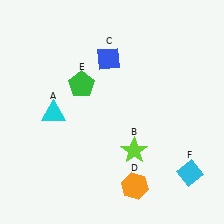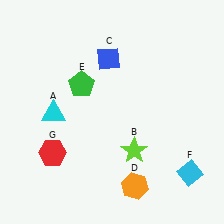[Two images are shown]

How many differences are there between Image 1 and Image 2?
There is 1 difference between the two images.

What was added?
A red hexagon (G) was added in Image 2.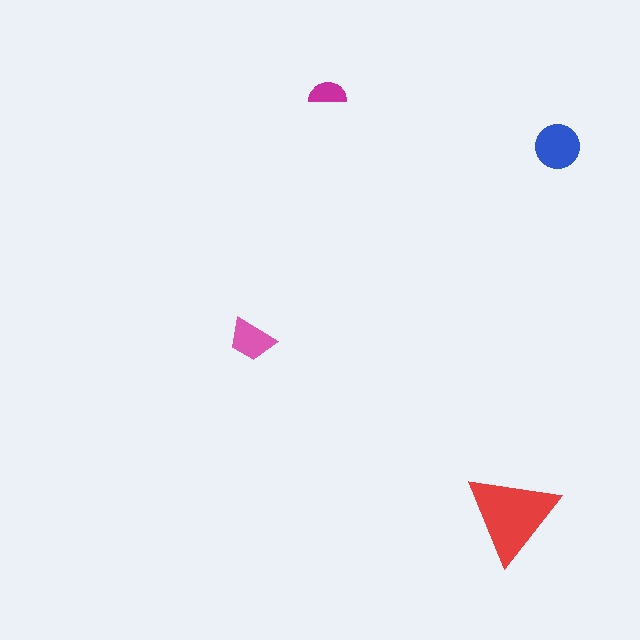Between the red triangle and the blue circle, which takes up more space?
The red triangle.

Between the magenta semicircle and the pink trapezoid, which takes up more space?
The pink trapezoid.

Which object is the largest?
The red triangle.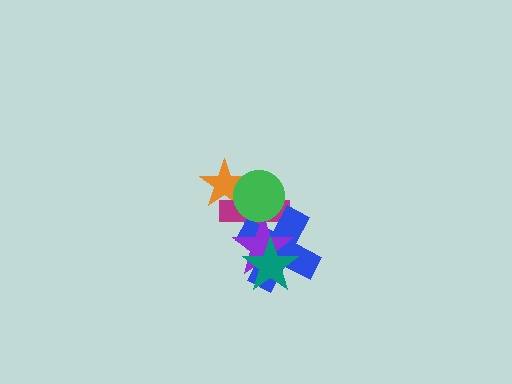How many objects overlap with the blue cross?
4 objects overlap with the blue cross.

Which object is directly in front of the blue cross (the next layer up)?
The purple star is directly in front of the blue cross.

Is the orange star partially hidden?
Yes, it is partially covered by another shape.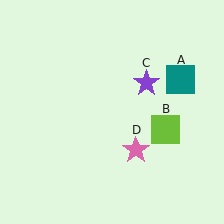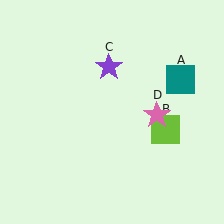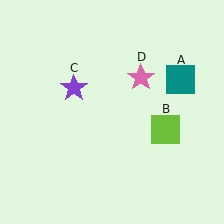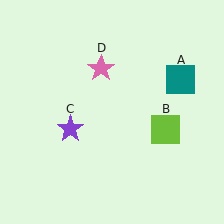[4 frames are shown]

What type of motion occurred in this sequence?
The purple star (object C), pink star (object D) rotated counterclockwise around the center of the scene.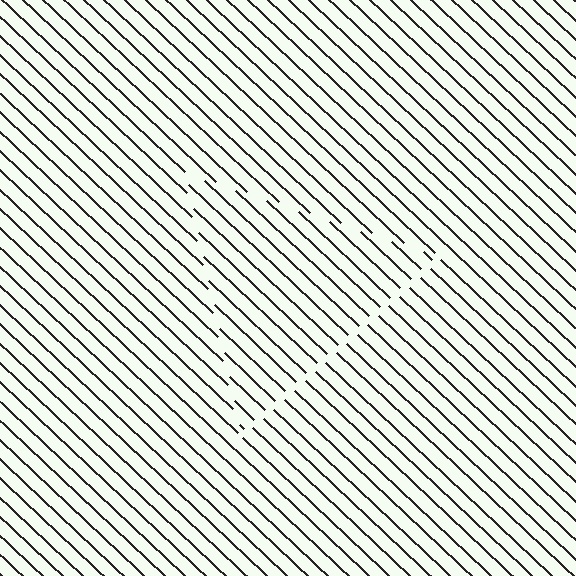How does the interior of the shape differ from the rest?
The interior of the shape contains the same grating, shifted by half a period — the contour is defined by the phase discontinuity where line-ends from the inner and outer gratings abut.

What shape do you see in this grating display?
An illusory triangle. The interior of the shape contains the same grating, shifted by half a period — the contour is defined by the phase discontinuity where line-ends from the inner and outer gratings abut.